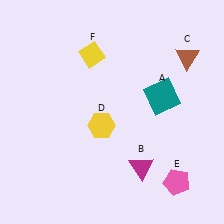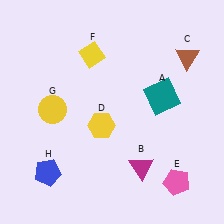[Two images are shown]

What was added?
A yellow circle (G), a blue pentagon (H) were added in Image 2.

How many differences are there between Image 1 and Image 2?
There are 2 differences between the two images.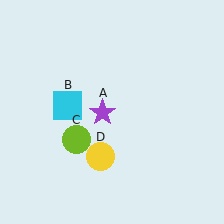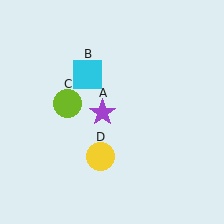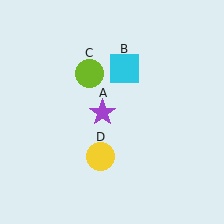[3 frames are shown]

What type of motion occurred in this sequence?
The cyan square (object B), lime circle (object C) rotated clockwise around the center of the scene.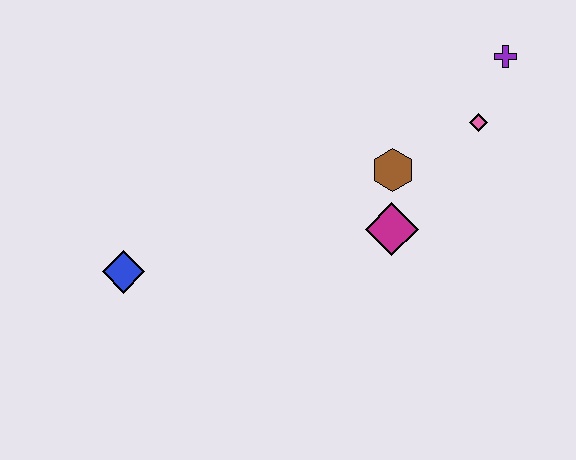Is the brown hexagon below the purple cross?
Yes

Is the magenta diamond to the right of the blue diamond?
Yes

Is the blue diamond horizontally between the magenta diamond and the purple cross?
No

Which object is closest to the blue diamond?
The magenta diamond is closest to the blue diamond.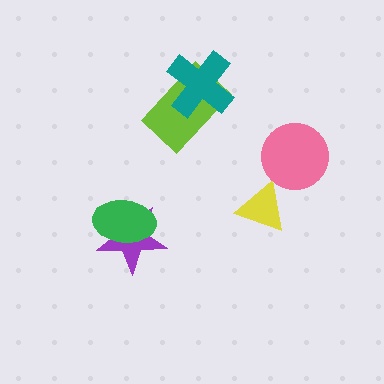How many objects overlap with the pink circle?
0 objects overlap with the pink circle.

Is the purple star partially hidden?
Yes, it is partially covered by another shape.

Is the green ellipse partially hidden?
No, no other shape covers it.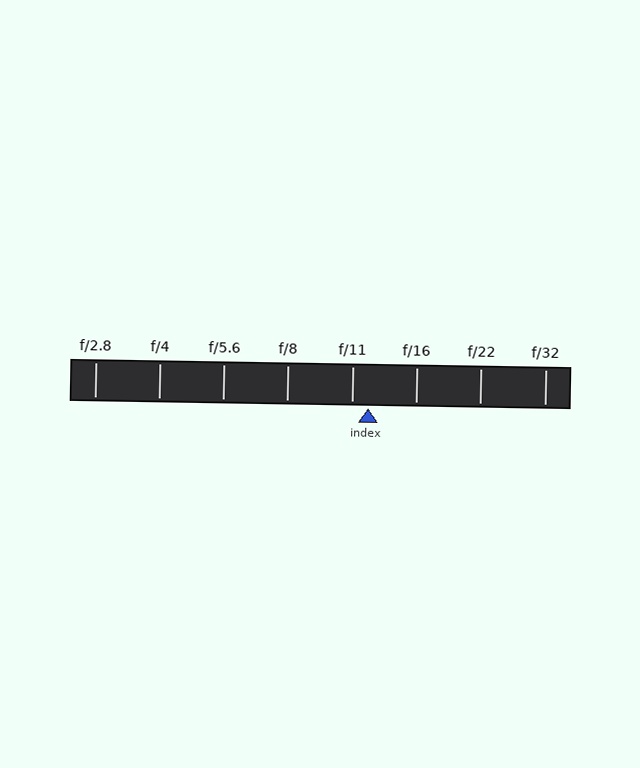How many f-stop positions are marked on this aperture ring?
There are 8 f-stop positions marked.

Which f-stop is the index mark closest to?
The index mark is closest to f/11.